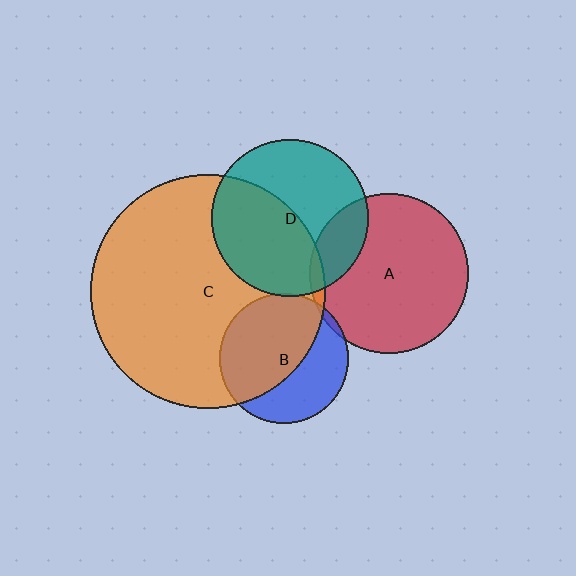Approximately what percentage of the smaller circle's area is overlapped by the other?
Approximately 50%.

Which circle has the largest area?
Circle C (orange).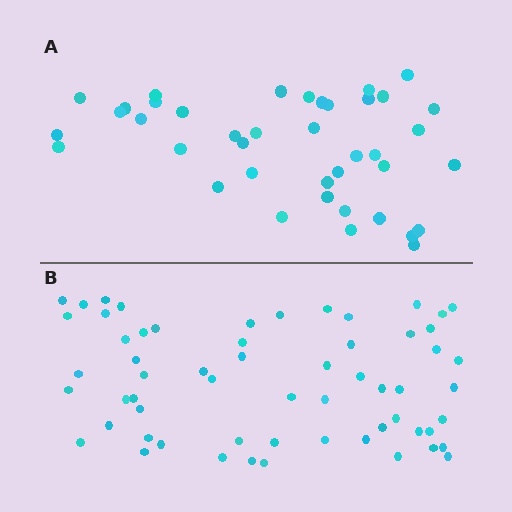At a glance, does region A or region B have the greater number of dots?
Region B (the bottom region) has more dots.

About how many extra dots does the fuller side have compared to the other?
Region B has approximately 20 more dots than region A.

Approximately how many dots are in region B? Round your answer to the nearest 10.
About 60 dots.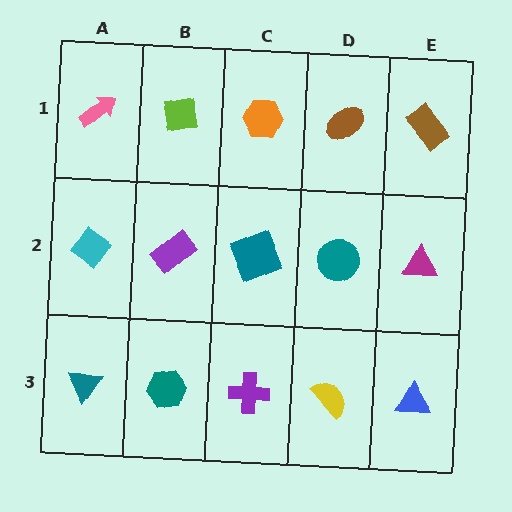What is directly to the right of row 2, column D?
A magenta triangle.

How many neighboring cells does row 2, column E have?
3.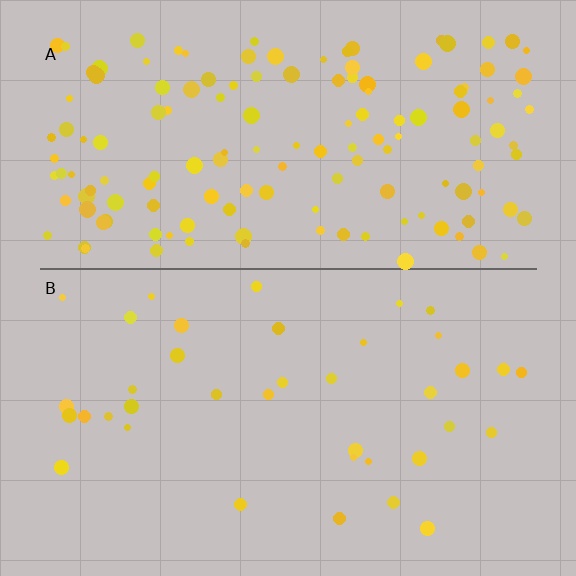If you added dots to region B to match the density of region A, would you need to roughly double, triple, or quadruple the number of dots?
Approximately quadruple.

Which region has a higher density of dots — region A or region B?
A (the top).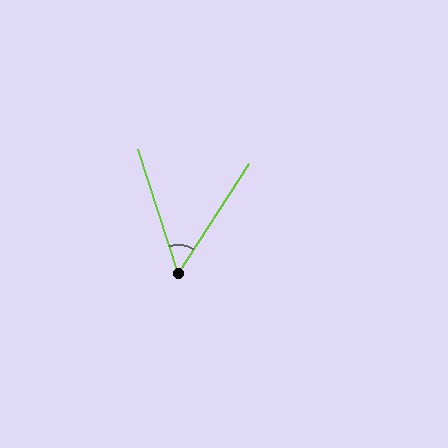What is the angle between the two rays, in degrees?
Approximately 51 degrees.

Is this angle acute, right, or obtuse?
It is acute.